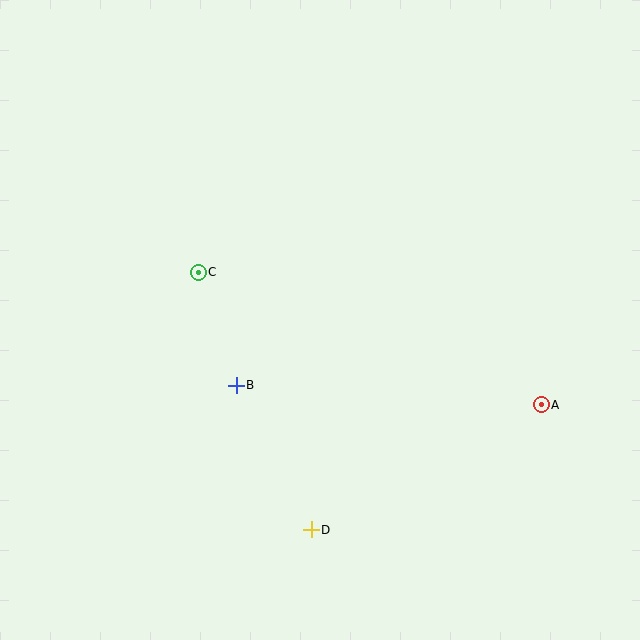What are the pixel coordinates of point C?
Point C is at (198, 272).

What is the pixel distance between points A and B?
The distance between A and B is 305 pixels.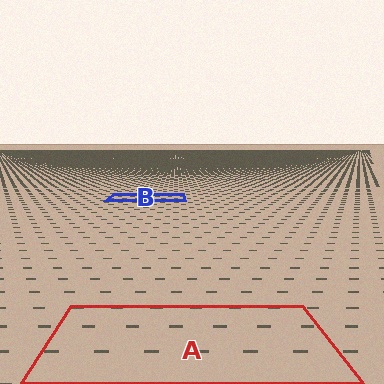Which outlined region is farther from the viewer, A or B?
Region B is farther from the viewer — the texture elements inside it appear smaller and more densely packed.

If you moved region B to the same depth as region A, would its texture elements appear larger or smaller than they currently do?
They would appear larger. At a closer depth, the same texture elements are projected at a bigger on-screen size.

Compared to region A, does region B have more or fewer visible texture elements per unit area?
Region B has more texture elements per unit area — they are packed more densely because it is farther away.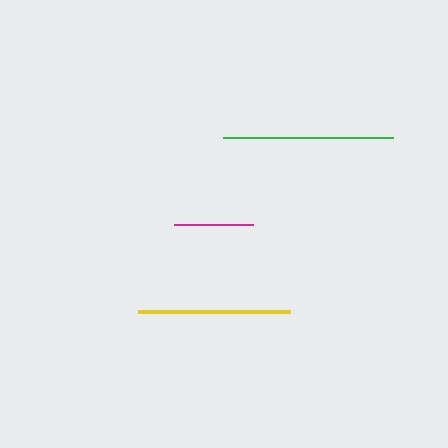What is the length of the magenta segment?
The magenta segment is approximately 78 pixels long.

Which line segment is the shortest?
The magenta line is the shortest at approximately 78 pixels.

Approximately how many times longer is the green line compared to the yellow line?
The green line is approximately 1.1 times the length of the yellow line.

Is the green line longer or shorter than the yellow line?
The green line is longer than the yellow line.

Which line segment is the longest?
The green line is the longest at approximately 170 pixels.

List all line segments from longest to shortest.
From longest to shortest: green, yellow, magenta.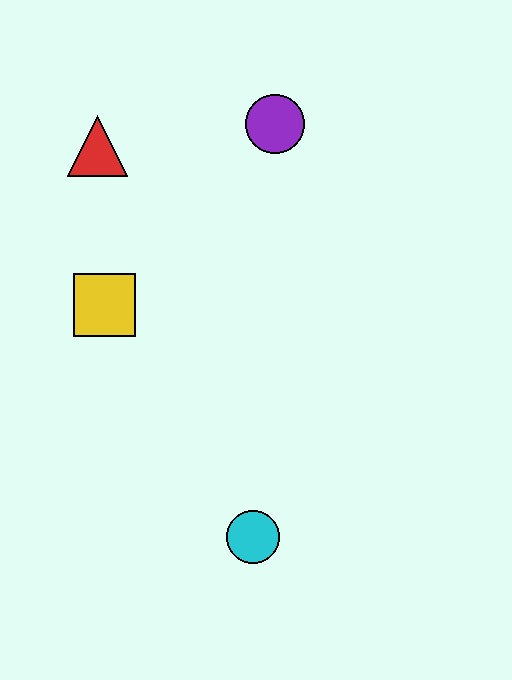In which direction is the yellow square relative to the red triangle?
The yellow square is below the red triangle.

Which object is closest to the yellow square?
The red triangle is closest to the yellow square.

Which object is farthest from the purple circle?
The cyan circle is farthest from the purple circle.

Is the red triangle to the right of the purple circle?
No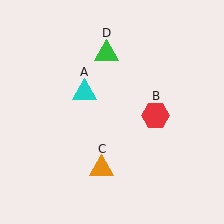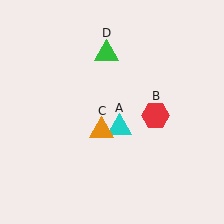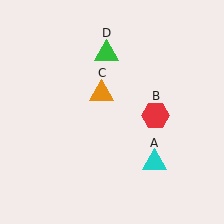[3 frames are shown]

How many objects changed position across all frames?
2 objects changed position: cyan triangle (object A), orange triangle (object C).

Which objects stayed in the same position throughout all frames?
Red hexagon (object B) and green triangle (object D) remained stationary.